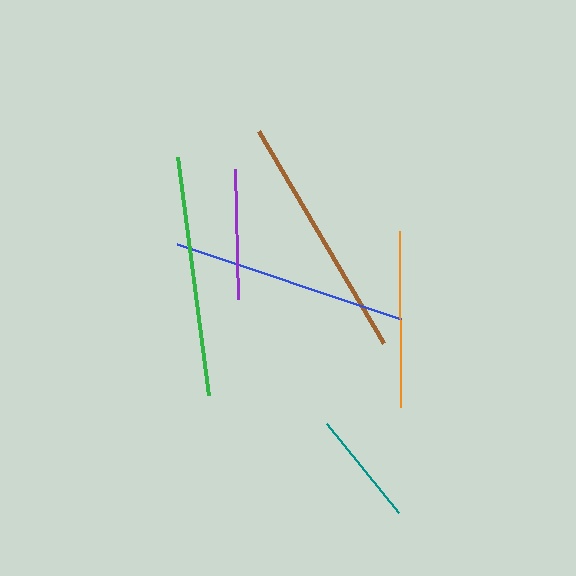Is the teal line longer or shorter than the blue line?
The blue line is longer than the teal line.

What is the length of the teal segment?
The teal segment is approximately 114 pixels long.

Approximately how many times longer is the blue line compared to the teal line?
The blue line is approximately 2.1 times the length of the teal line.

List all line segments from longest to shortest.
From longest to shortest: brown, green, blue, orange, purple, teal.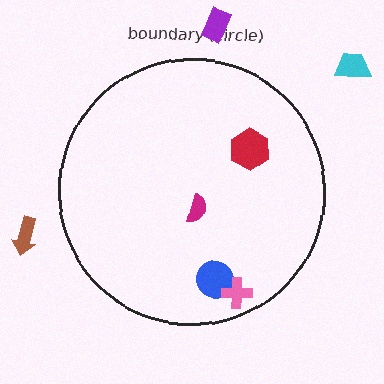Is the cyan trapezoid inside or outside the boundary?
Outside.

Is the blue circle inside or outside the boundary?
Inside.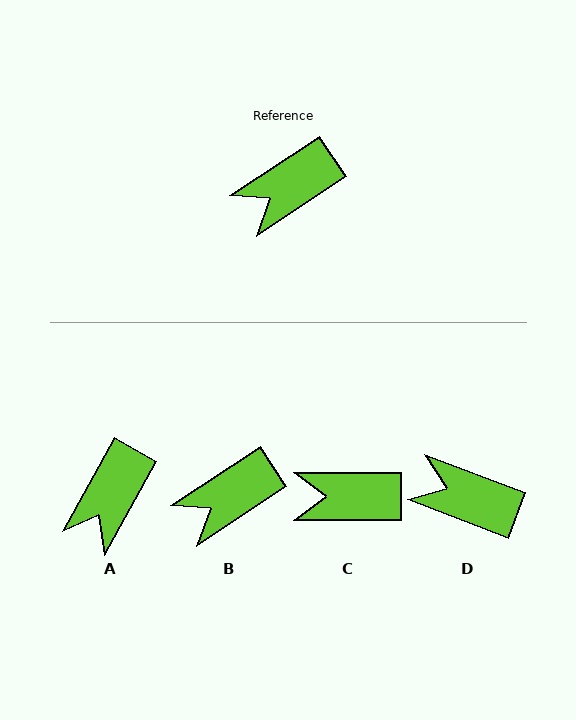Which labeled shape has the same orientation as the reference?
B.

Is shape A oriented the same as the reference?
No, it is off by about 27 degrees.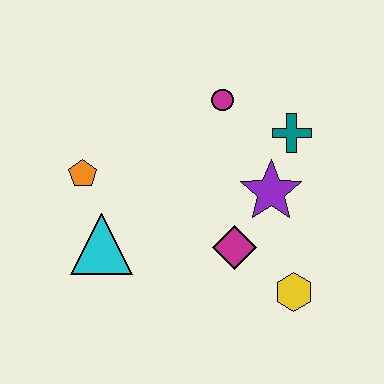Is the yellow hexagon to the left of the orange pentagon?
No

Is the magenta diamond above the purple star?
No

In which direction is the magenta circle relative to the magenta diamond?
The magenta circle is above the magenta diamond.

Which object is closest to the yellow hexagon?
The magenta diamond is closest to the yellow hexagon.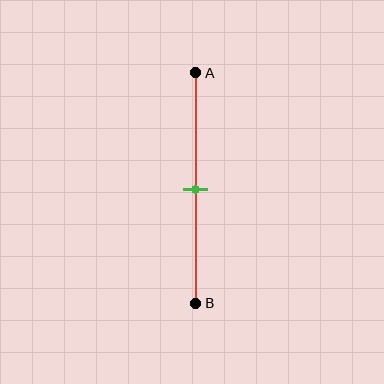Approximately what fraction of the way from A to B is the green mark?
The green mark is approximately 50% of the way from A to B.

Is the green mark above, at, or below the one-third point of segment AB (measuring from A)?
The green mark is below the one-third point of segment AB.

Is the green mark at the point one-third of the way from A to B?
No, the mark is at about 50% from A, not at the 33% one-third point.